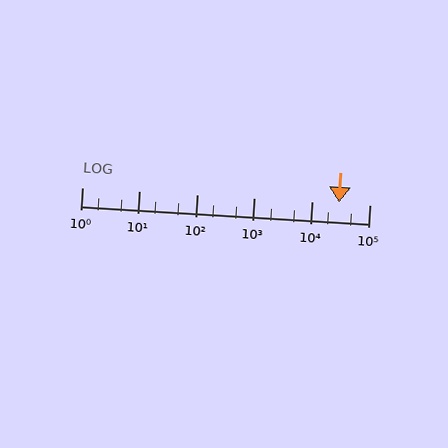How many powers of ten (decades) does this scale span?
The scale spans 5 decades, from 1 to 100000.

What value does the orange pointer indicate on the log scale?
The pointer indicates approximately 29000.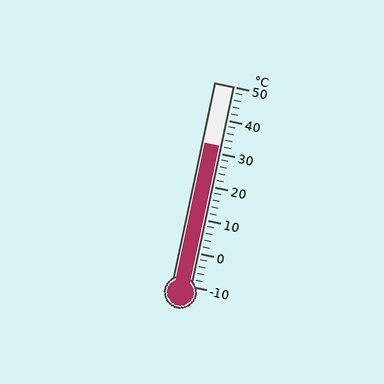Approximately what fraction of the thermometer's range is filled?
The thermometer is filled to approximately 70% of its range.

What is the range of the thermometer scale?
The thermometer scale ranges from -10°C to 50°C.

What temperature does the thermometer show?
The thermometer shows approximately 32°C.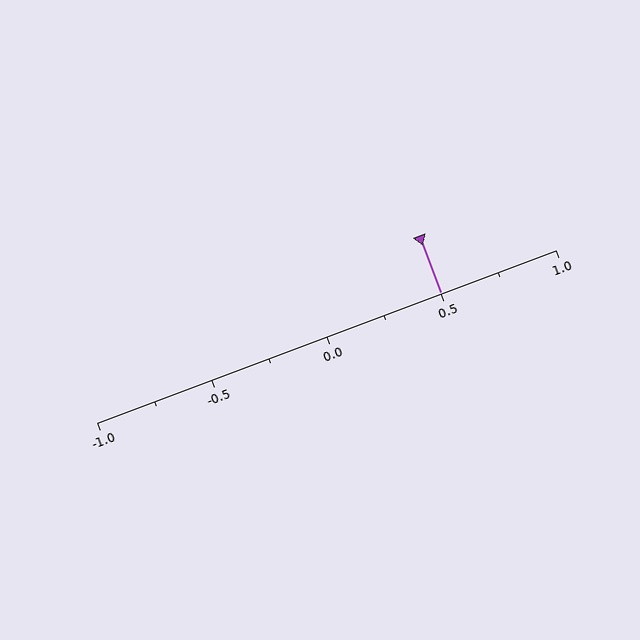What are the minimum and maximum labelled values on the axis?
The axis runs from -1.0 to 1.0.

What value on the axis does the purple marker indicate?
The marker indicates approximately 0.5.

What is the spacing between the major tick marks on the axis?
The major ticks are spaced 0.5 apart.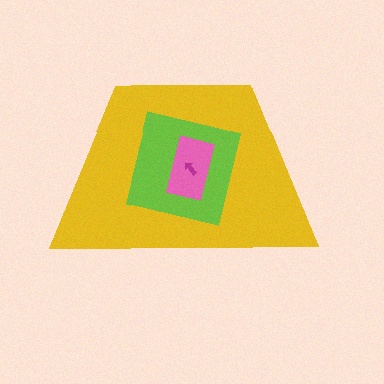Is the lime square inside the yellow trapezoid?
Yes.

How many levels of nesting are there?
4.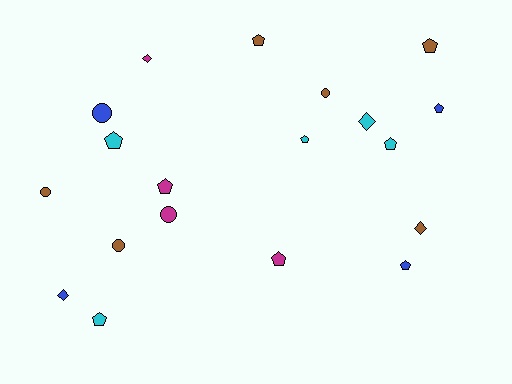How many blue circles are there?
There is 1 blue circle.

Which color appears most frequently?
Brown, with 6 objects.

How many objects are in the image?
There are 19 objects.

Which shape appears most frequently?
Pentagon, with 10 objects.